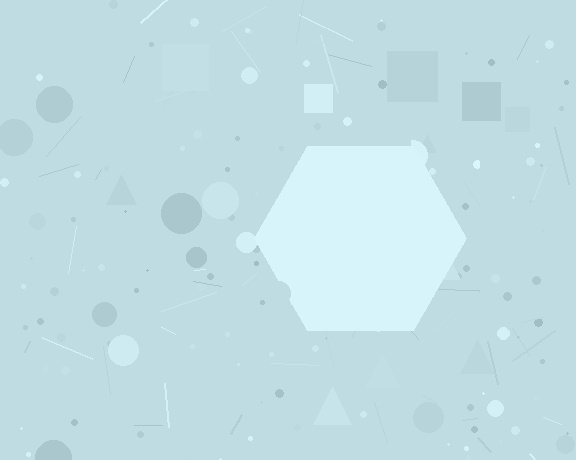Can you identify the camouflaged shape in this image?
The camouflaged shape is a hexagon.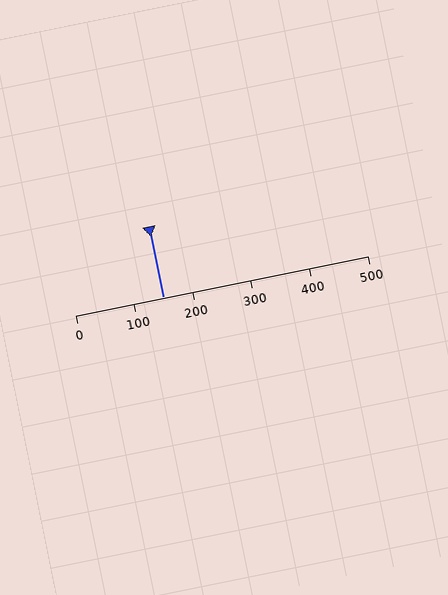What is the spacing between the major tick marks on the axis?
The major ticks are spaced 100 apart.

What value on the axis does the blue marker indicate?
The marker indicates approximately 150.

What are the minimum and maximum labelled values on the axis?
The axis runs from 0 to 500.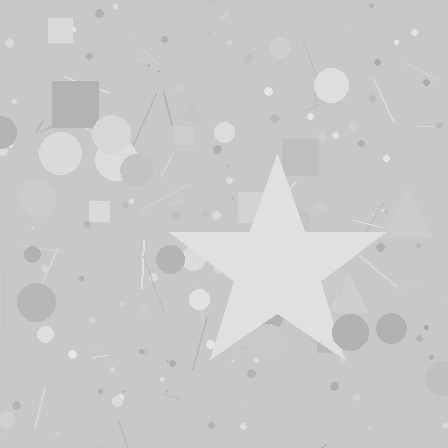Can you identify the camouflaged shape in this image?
The camouflaged shape is a star.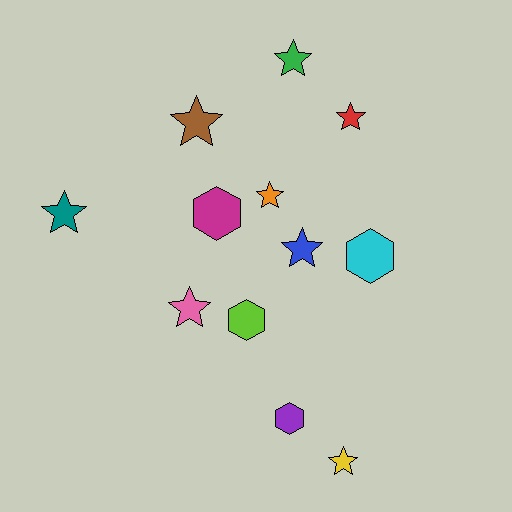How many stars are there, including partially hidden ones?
There are 8 stars.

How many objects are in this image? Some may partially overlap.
There are 12 objects.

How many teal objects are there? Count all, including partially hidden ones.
There is 1 teal object.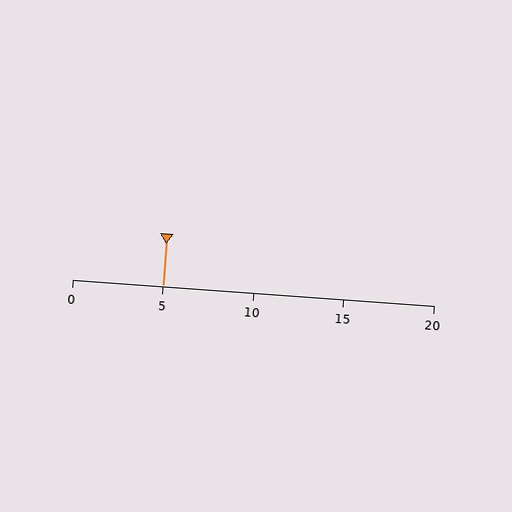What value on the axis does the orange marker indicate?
The marker indicates approximately 5.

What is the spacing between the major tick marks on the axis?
The major ticks are spaced 5 apart.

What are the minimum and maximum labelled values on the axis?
The axis runs from 0 to 20.